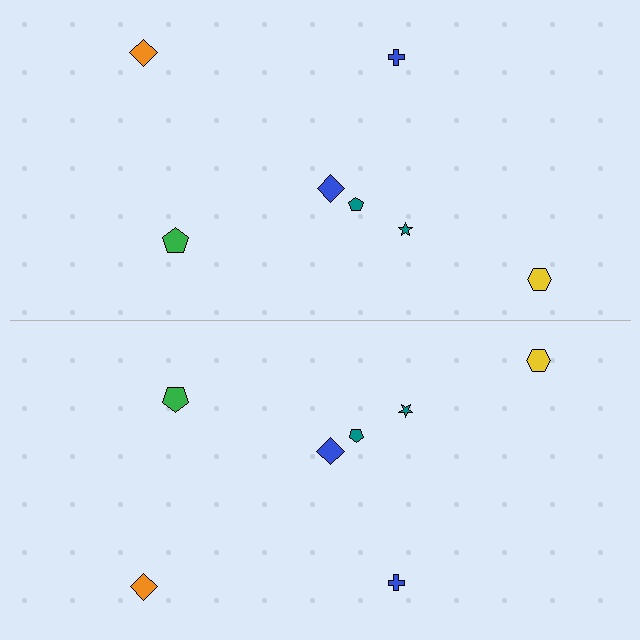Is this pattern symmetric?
Yes, this pattern has bilateral (reflection) symmetry.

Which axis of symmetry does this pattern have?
The pattern has a horizontal axis of symmetry running through the center of the image.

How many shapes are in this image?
There are 14 shapes in this image.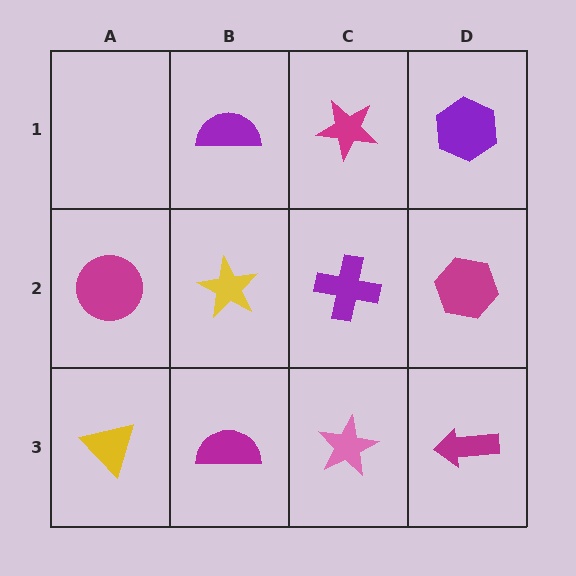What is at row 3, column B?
A magenta semicircle.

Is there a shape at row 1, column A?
No, that cell is empty.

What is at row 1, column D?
A purple hexagon.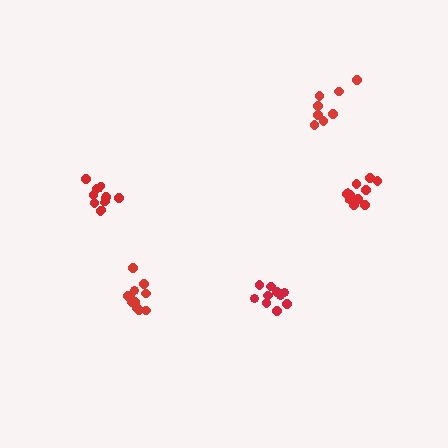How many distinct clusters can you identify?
There are 5 distinct clusters.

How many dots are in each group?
Group 1: 10 dots, Group 2: 10 dots, Group 3: 10 dots, Group 4: 8 dots, Group 5: 12 dots (50 total).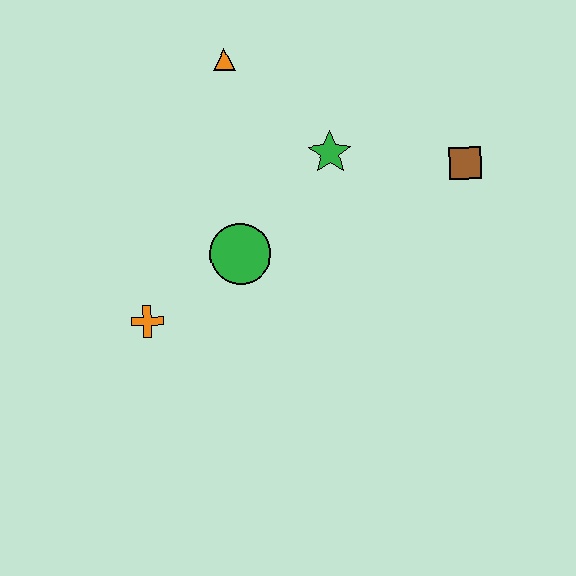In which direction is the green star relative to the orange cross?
The green star is to the right of the orange cross.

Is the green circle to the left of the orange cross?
No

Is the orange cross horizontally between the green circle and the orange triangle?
No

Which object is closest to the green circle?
The orange cross is closest to the green circle.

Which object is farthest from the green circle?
The brown square is farthest from the green circle.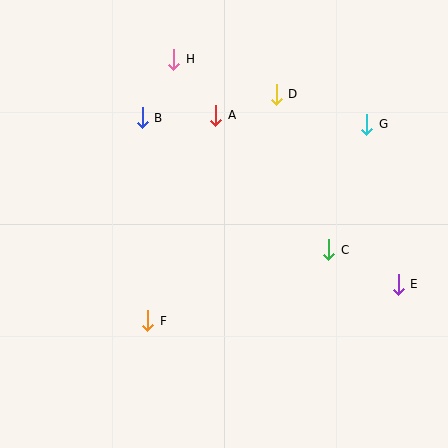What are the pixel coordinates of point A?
Point A is at (216, 115).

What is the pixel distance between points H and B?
The distance between H and B is 67 pixels.